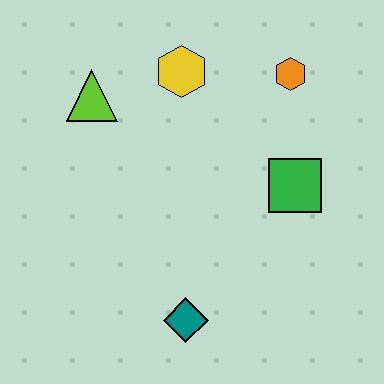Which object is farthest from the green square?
The lime triangle is farthest from the green square.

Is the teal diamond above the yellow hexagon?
No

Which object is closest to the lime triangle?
The yellow hexagon is closest to the lime triangle.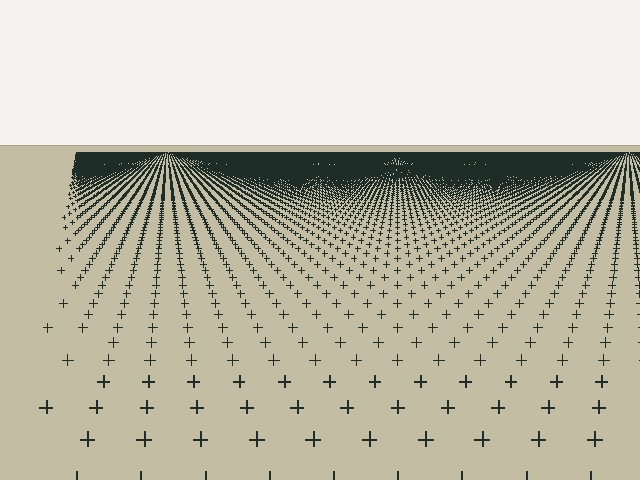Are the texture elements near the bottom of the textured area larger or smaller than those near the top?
Larger. Near the bottom, elements are closer to the viewer and appear at a bigger on-screen size.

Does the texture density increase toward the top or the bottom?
Density increases toward the top.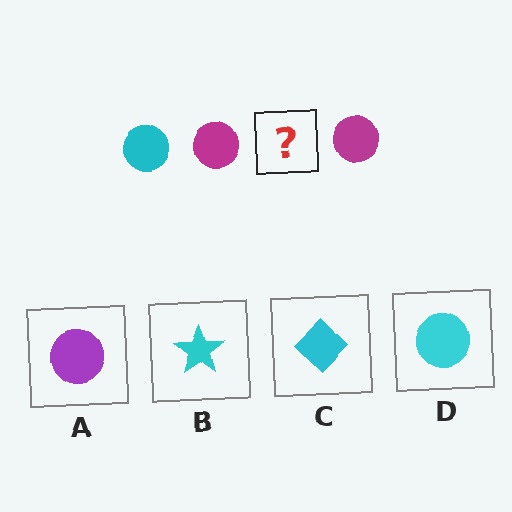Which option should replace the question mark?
Option D.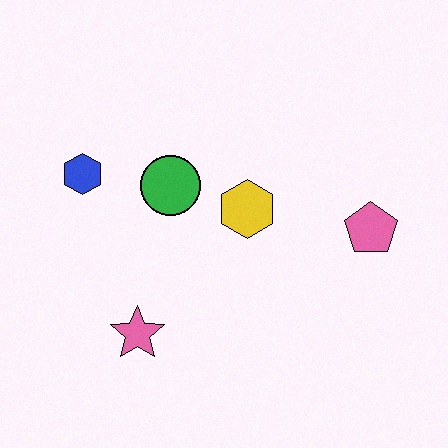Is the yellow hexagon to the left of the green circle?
No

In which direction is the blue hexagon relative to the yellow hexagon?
The blue hexagon is to the left of the yellow hexagon.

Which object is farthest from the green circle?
The pink pentagon is farthest from the green circle.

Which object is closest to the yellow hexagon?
The green circle is closest to the yellow hexagon.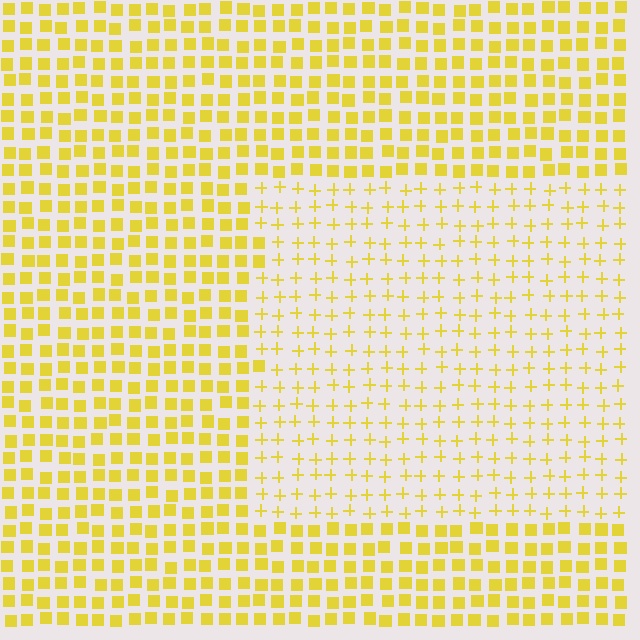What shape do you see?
I see a rectangle.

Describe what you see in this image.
The image is filled with small yellow elements arranged in a uniform grid. A rectangle-shaped region contains plus signs, while the surrounding area contains squares. The boundary is defined purely by the change in element shape.